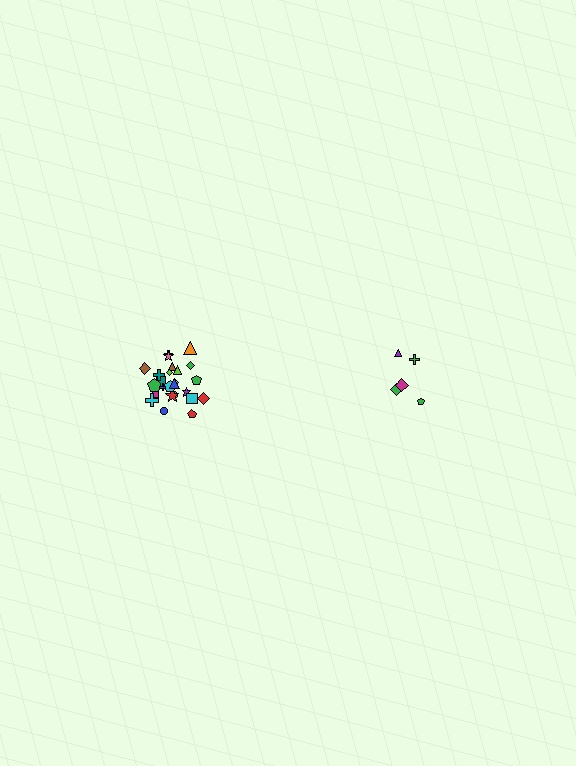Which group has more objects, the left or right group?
The left group.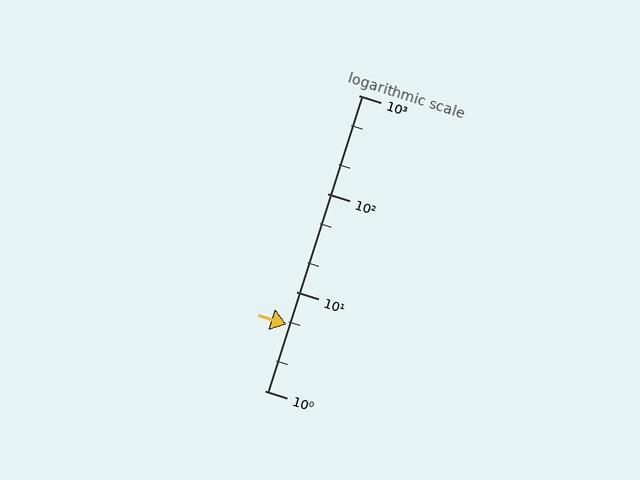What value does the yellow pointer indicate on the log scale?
The pointer indicates approximately 4.7.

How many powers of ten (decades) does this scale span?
The scale spans 3 decades, from 1 to 1000.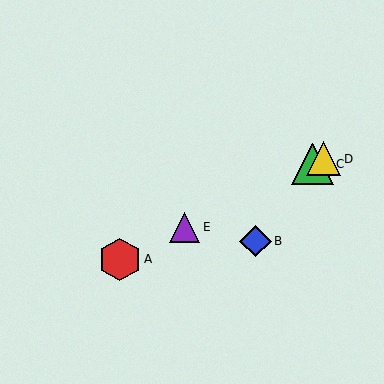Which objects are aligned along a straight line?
Objects A, C, D, E are aligned along a straight line.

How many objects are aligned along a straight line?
4 objects (A, C, D, E) are aligned along a straight line.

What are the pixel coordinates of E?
Object E is at (185, 227).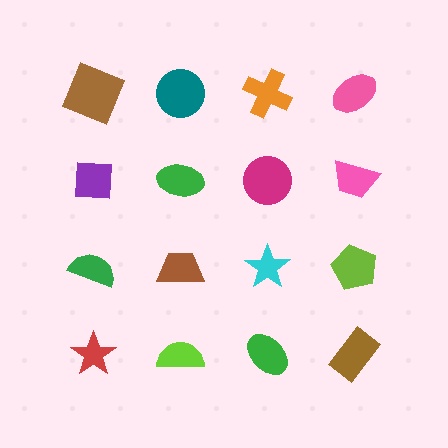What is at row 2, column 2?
A green ellipse.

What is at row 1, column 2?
A teal circle.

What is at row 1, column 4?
A pink ellipse.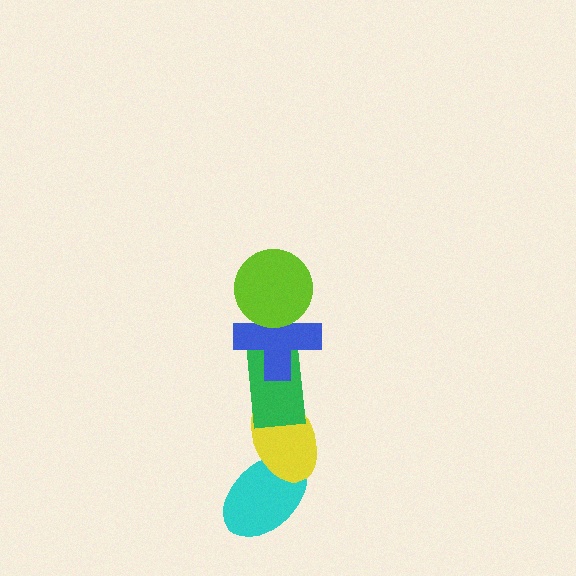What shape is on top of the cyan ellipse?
The yellow ellipse is on top of the cyan ellipse.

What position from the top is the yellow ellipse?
The yellow ellipse is 4th from the top.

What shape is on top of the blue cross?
The lime circle is on top of the blue cross.